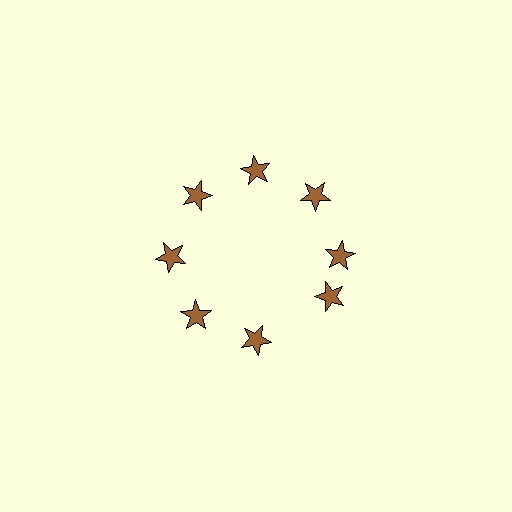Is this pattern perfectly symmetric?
No. The 8 brown stars are arranged in a ring, but one element near the 4 o'clock position is rotated out of alignment along the ring, breaking the 8-fold rotational symmetry.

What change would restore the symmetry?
The symmetry would be restored by rotating it back into even spacing with its neighbors so that all 8 stars sit at equal angles and equal distance from the center.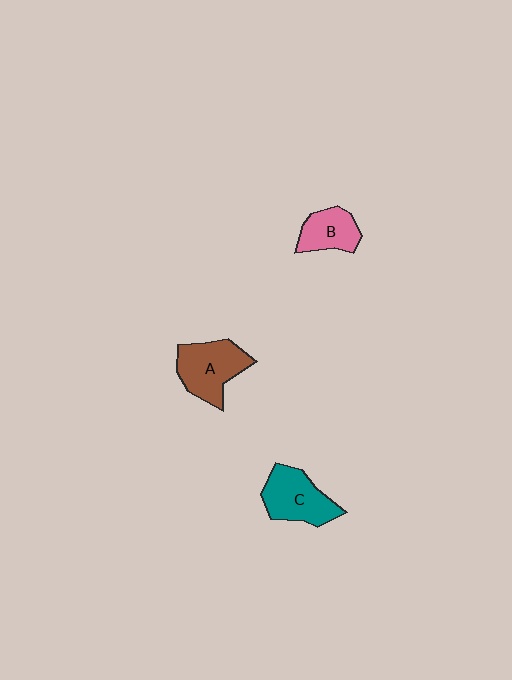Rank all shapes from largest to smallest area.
From largest to smallest: A (brown), C (teal), B (pink).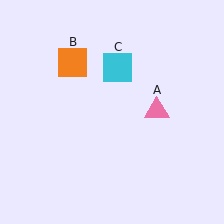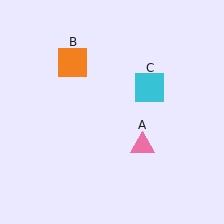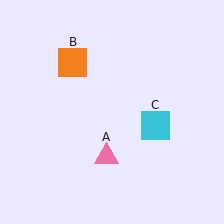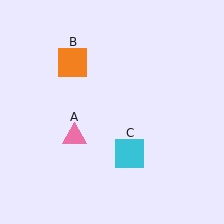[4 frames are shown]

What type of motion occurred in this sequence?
The pink triangle (object A), cyan square (object C) rotated clockwise around the center of the scene.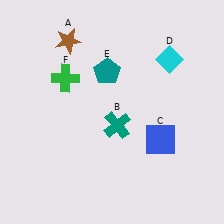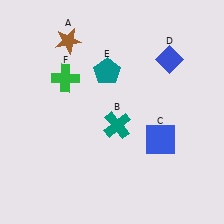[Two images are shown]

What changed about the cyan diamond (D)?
In Image 1, D is cyan. In Image 2, it changed to blue.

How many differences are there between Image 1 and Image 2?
There is 1 difference between the two images.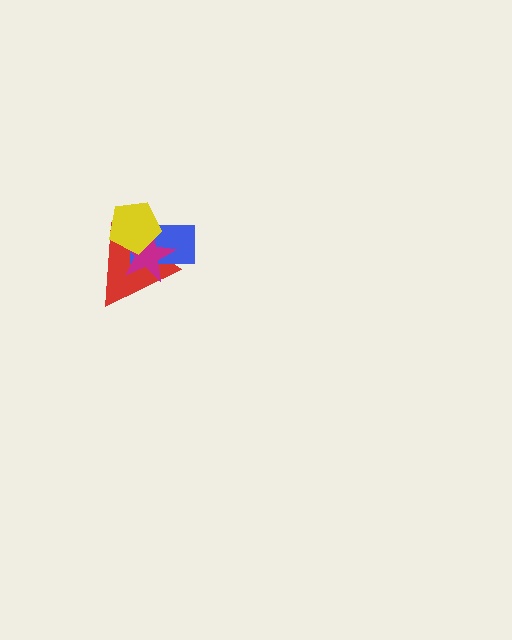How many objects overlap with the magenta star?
3 objects overlap with the magenta star.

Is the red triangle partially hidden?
Yes, it is partially covered by another shape.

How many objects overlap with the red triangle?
3 objects overlap with the red triangle.